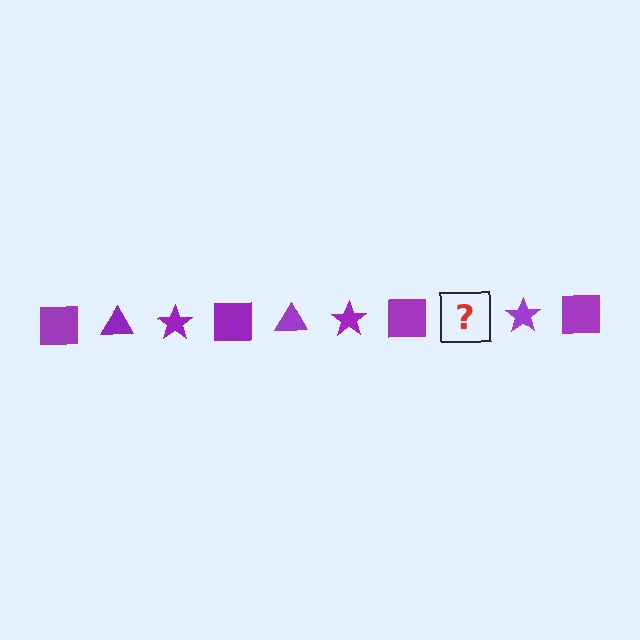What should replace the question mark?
The question mark should be replaced with a purple triangle.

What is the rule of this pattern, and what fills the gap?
The rule is that the pattern cycles through square, triangle, star shapes in purple. The gap should be filled with a purple triangle.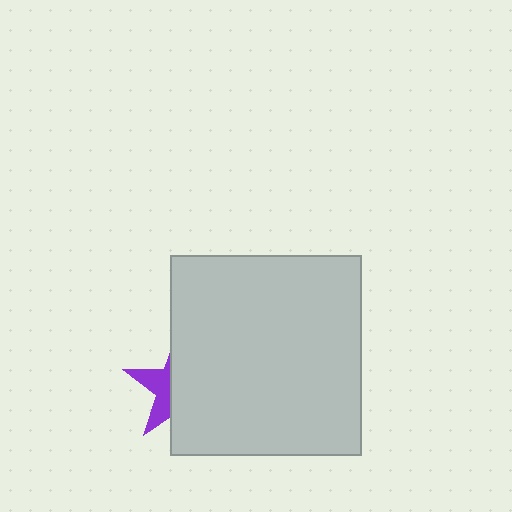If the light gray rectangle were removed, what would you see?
You would see the complete purple star.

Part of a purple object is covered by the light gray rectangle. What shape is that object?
It is a star.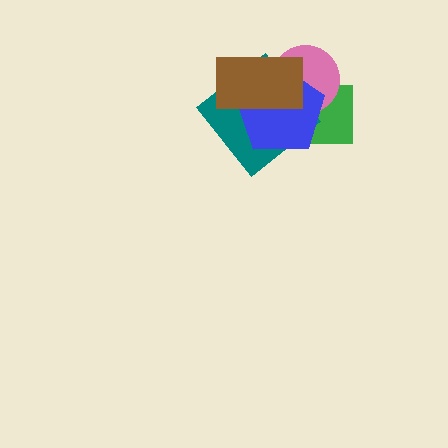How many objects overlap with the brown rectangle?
3 objects overlap with the brown rectangle.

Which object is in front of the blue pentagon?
The brown rectangle is in front of the blue pentagon.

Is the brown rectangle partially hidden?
No, no other shape covers it.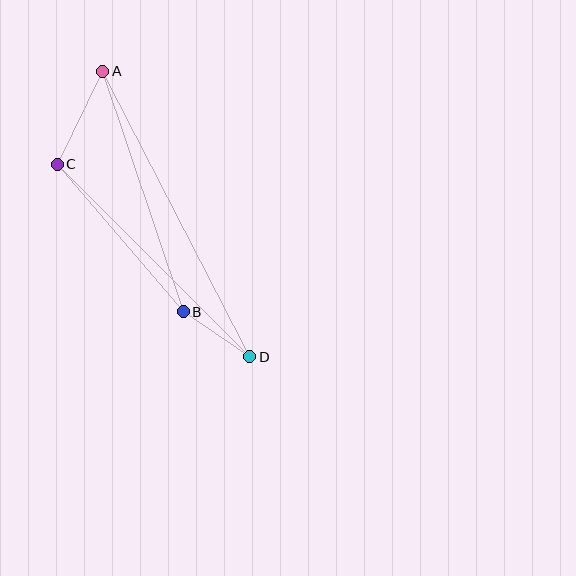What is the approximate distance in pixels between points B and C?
The distance between B and C is approximately 194 pixels.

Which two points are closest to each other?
Points B and D are closest to each other.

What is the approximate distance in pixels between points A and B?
The distance between A and B is approximately 254 pixels.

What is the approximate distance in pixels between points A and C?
The distance between A and C is approximately 104 pixels.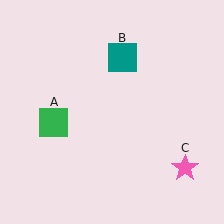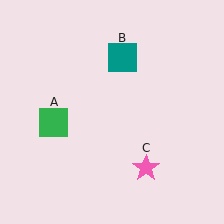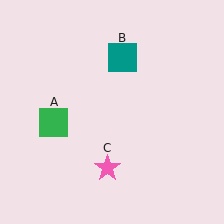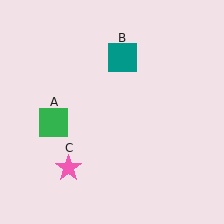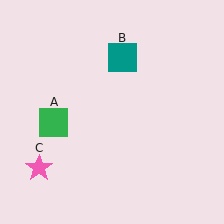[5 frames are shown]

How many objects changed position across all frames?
1 object changed position: pink star (object C).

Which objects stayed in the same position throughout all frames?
Green square (object A) and teal square (object B) remained stationary.